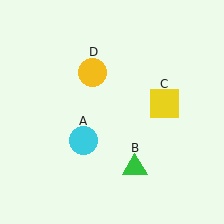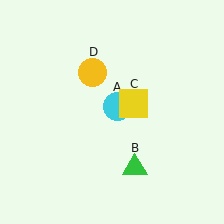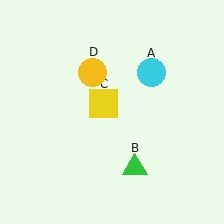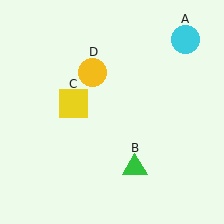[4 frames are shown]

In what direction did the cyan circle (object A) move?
The cyan circle (object A) moved up and to the right.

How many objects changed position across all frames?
2 objects changed position: cyan circle (object A), yellow square (object C).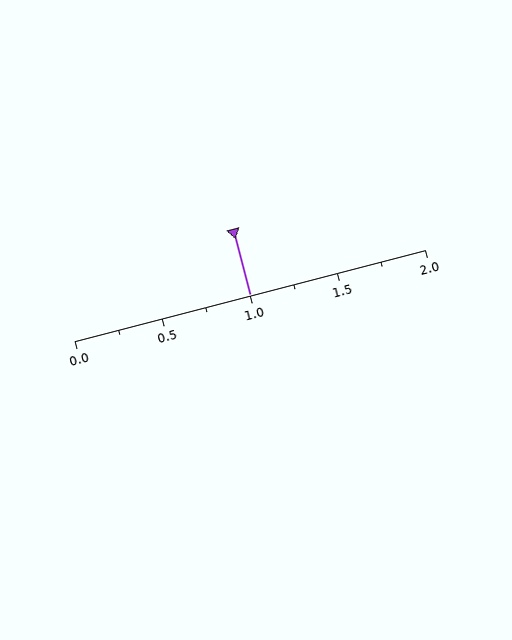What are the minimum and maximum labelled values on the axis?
The axis runs from 0.0 to 2.0.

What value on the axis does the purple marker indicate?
The marker indicates approximately 1.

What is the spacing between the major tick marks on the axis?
The major ticks are spaced 0.5 apart.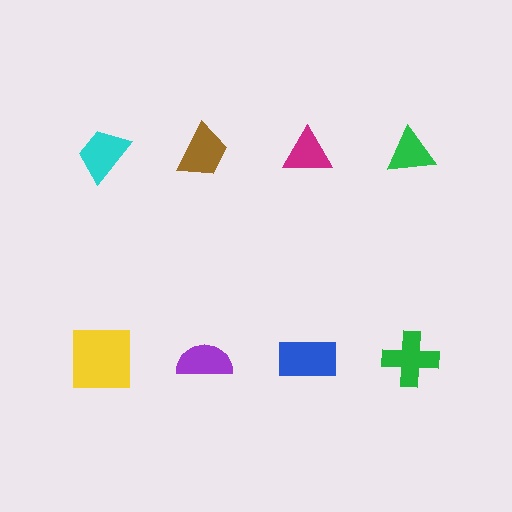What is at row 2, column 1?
A yellow square.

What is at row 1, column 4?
A green triangle.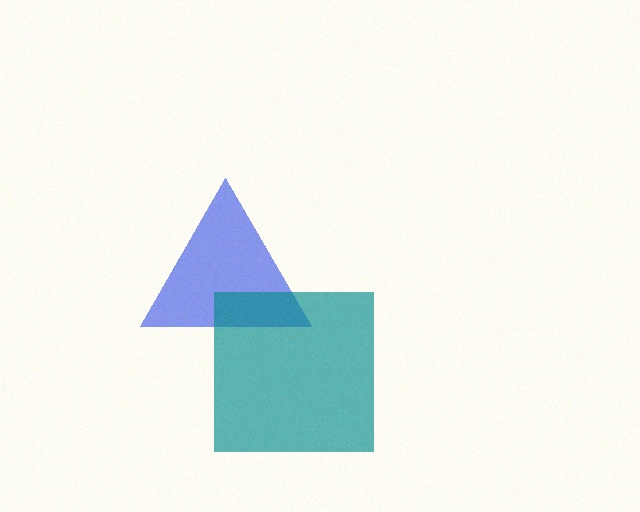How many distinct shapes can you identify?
There are 2 distinct shapes: a blue triangle, a teal square.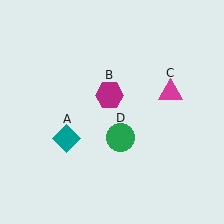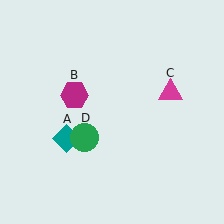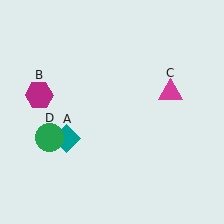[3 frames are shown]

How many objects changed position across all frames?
2 objects changed position: magenta hexagon (object B), green circle (object D).